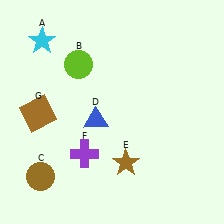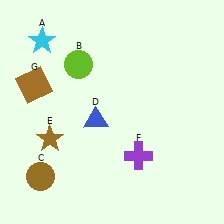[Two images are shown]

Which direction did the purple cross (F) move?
The purple cross (F) moved right.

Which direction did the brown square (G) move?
The brown square (G) moved up.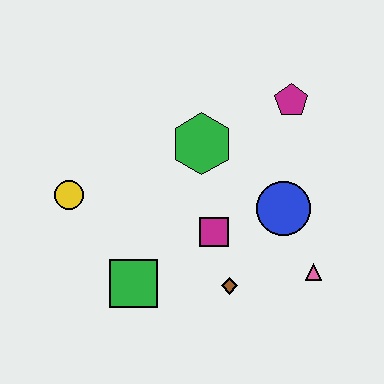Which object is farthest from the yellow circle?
The pink triangle is farthest from the yellow circle.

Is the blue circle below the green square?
No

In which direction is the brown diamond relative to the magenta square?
The brown diamond is below the magenta square.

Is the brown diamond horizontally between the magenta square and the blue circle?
Yes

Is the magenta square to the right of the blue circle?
No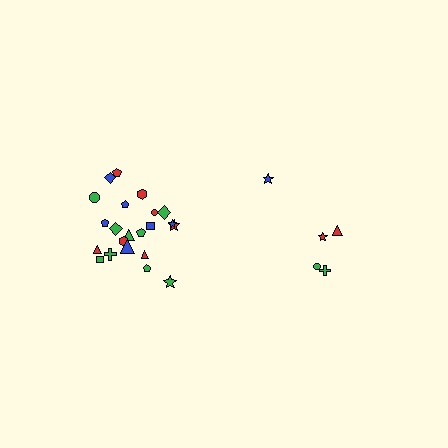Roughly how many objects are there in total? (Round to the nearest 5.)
Roughly 25 objects in total.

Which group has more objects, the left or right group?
The left group.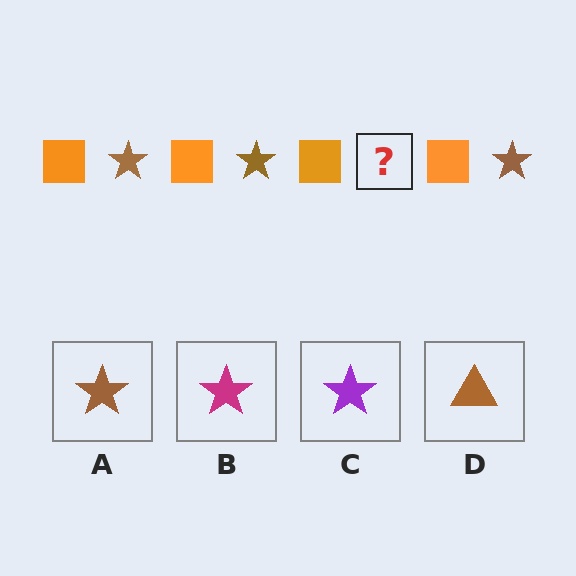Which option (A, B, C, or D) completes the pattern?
A.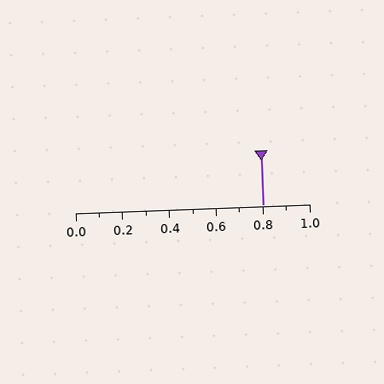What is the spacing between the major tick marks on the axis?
The major ticks are spaced 0.2 apart.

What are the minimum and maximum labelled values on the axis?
The axis runs from 0.0 to 1.0.